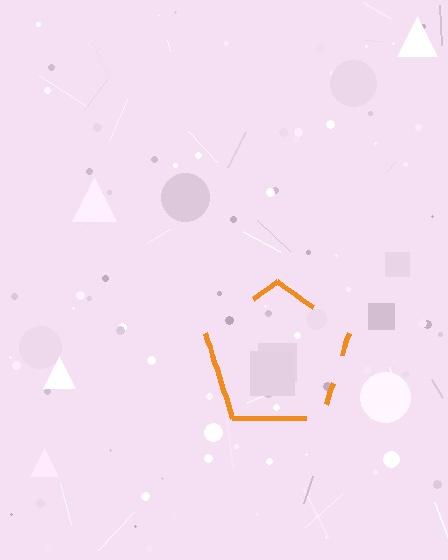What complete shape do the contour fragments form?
The contour fragments form a pentagon.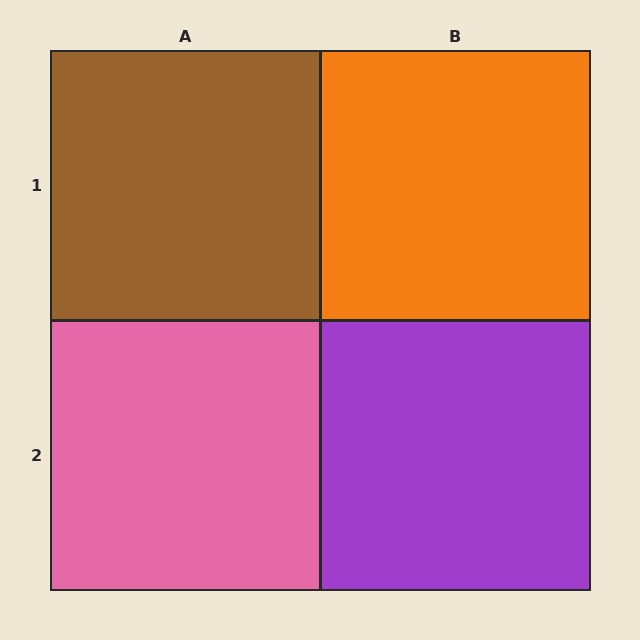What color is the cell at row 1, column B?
Orange.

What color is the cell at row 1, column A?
Brown.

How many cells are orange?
1 cell is orange.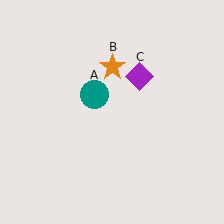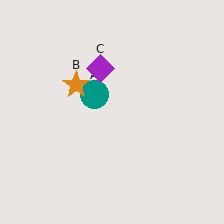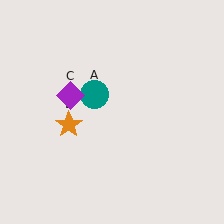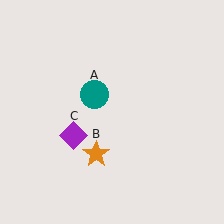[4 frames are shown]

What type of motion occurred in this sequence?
The orange star (object B), purple diamond (object C) rotated counterclockwise around the center of the scene.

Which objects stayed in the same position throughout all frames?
Teal circle (object A) remained stationary.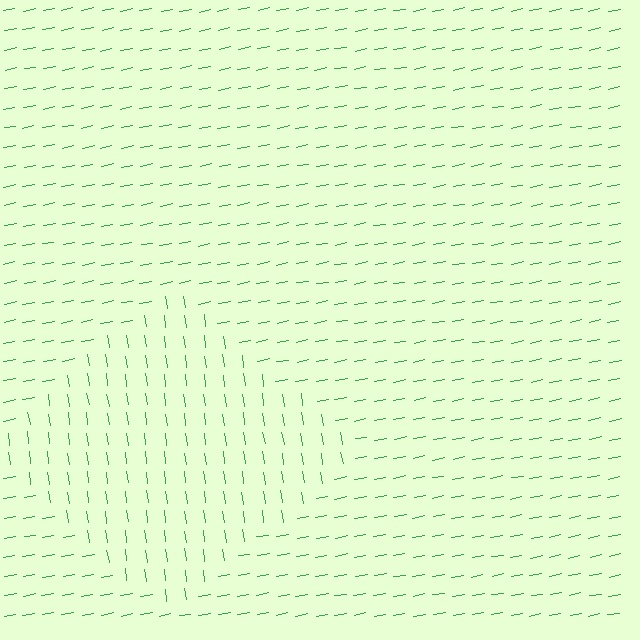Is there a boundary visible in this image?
Yes, there is a texture boundary formed by a change in line orientation.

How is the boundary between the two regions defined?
The boundary is defined purely by a change in line orientation (approximately 87 degrees difference). All lines are the same color and thickness.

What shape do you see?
I see a diamond.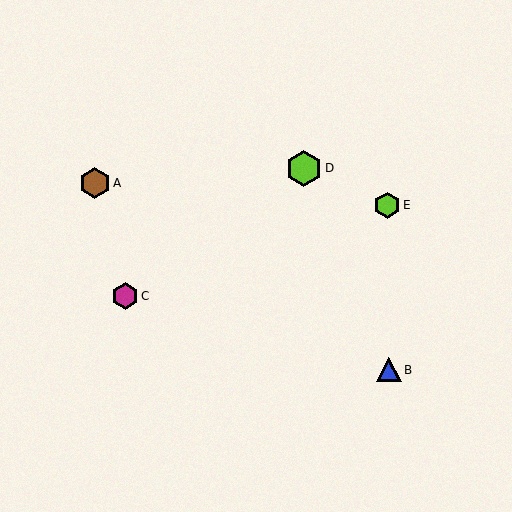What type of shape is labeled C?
Shape C is a magenta hexagon.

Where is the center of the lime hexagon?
The center of the lime hexagon is at (304, 168).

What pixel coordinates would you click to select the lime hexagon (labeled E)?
Click at (387, 205) to select the lime hexagon E.